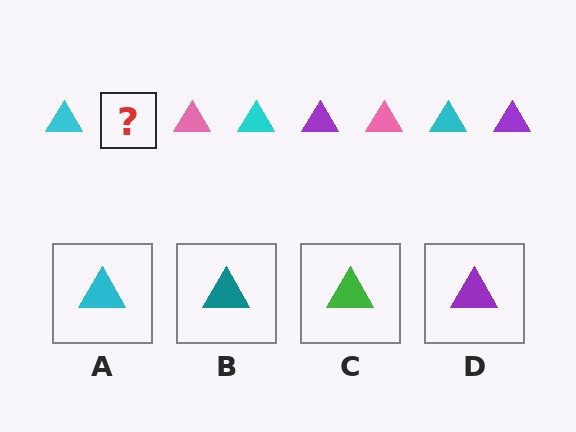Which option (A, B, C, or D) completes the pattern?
D.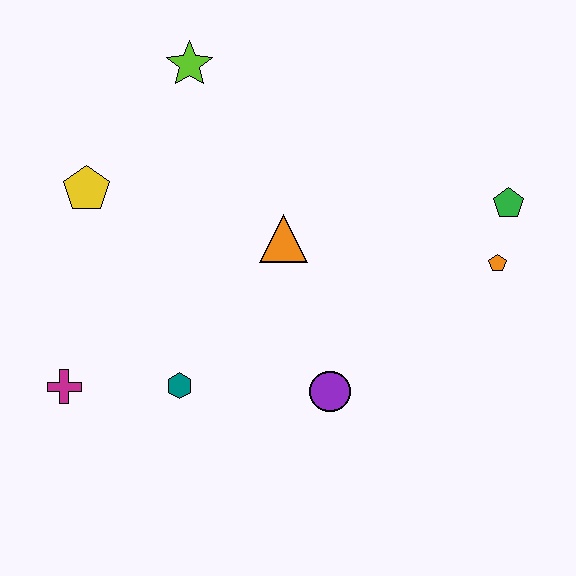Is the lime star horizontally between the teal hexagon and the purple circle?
Yes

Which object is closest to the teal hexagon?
The magenta cross is closest to the teal hexagon.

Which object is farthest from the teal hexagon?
The green pentagon is farthest from the teal hexagon.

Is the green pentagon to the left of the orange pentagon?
No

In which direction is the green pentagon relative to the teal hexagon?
The green pentagon is to the right of the teal hexagon.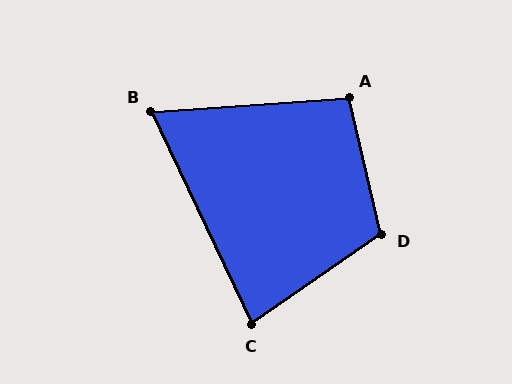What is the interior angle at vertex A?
Approximately 99 degrees (obtuse).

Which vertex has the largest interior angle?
D, at approximately 112 degrees.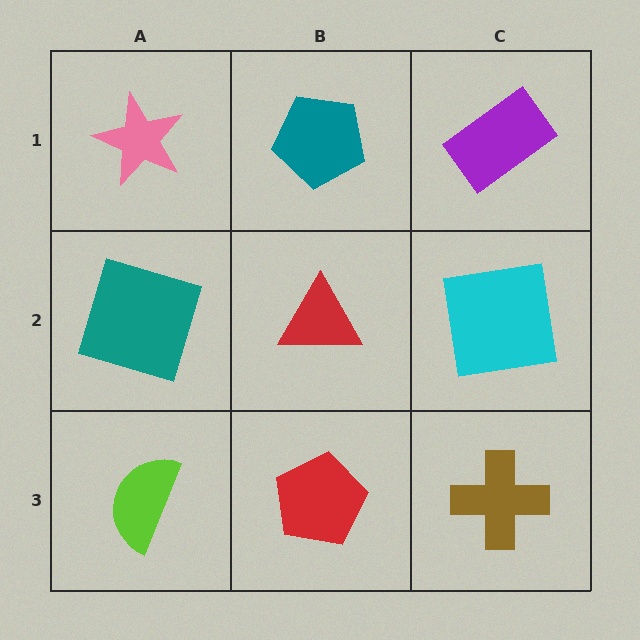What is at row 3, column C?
A brown cross.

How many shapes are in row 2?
3 shapes.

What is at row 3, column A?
A lime semicircle.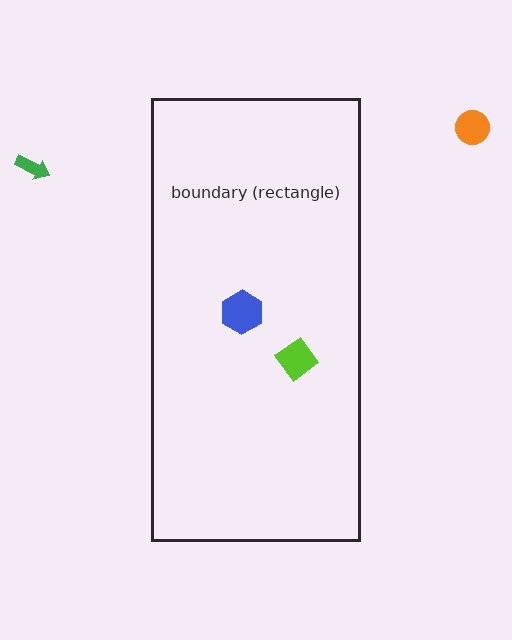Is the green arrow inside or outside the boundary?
Outside.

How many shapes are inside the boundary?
2 inside, 2 outside.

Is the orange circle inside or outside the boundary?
Outside.